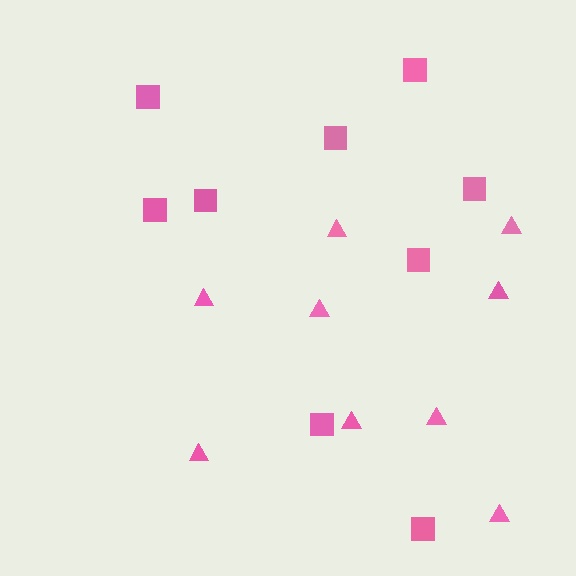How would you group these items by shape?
There are 2 groups: one group of squares (9) and one group of triangles (9).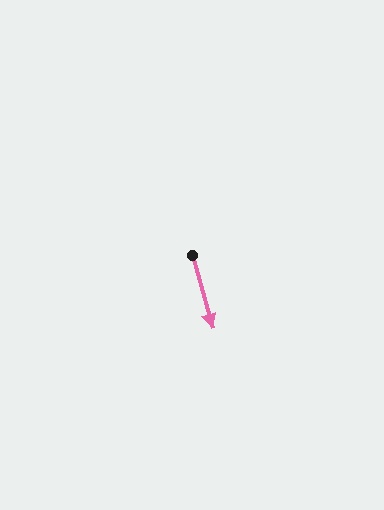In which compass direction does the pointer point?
South.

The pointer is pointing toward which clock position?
Roughly 5 o'clock.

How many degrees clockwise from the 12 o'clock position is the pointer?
Approximately 165 degrees.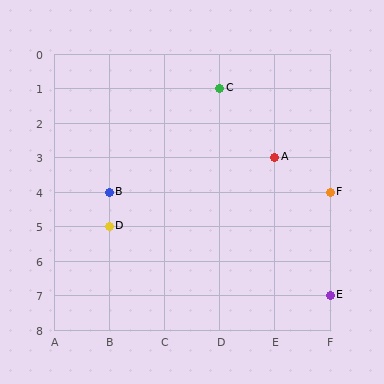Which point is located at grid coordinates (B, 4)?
Point B is at (B, 4).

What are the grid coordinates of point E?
Point E is at grid coordinates (F, 7).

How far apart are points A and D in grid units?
Points A and D are 3 columns and 2 rows apart (about 3.6 grid units diagonally).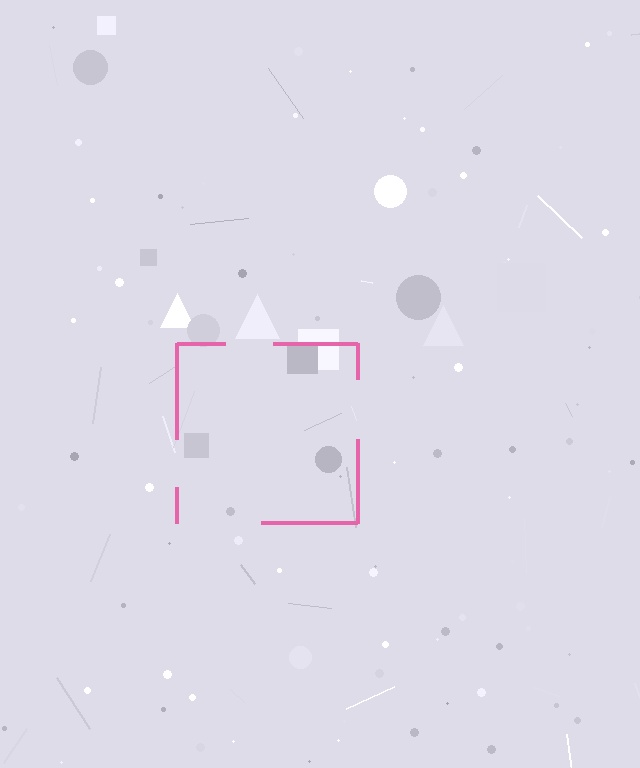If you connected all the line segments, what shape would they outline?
They would outline a square.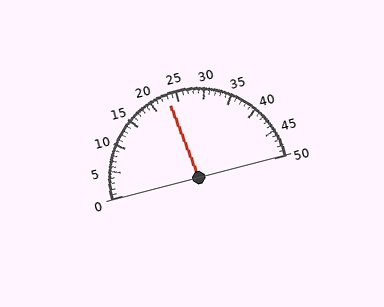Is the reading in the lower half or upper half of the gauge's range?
The reading is in the lower half of the range (0 to 50).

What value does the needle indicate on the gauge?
The needle indicates approximately 23.